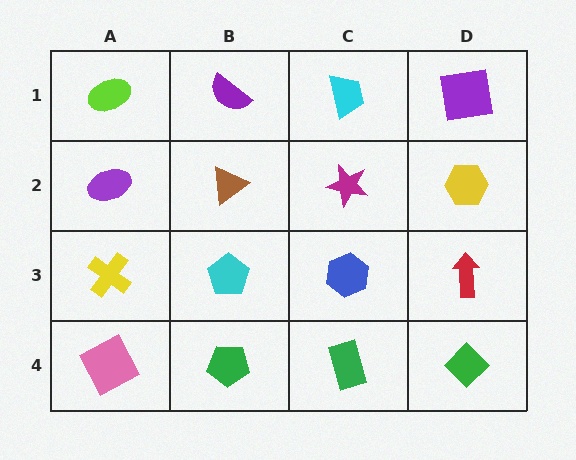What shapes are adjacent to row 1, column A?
A purple ellipse (row 2, column A), a purple semicircle (row 1, column B).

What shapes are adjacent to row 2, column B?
A purple semicircle (row 1, column B), a cyan pentagon (row 3, column B), a purple ellipse (row 2, column A), a magenta star (row 2, column C).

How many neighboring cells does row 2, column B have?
4.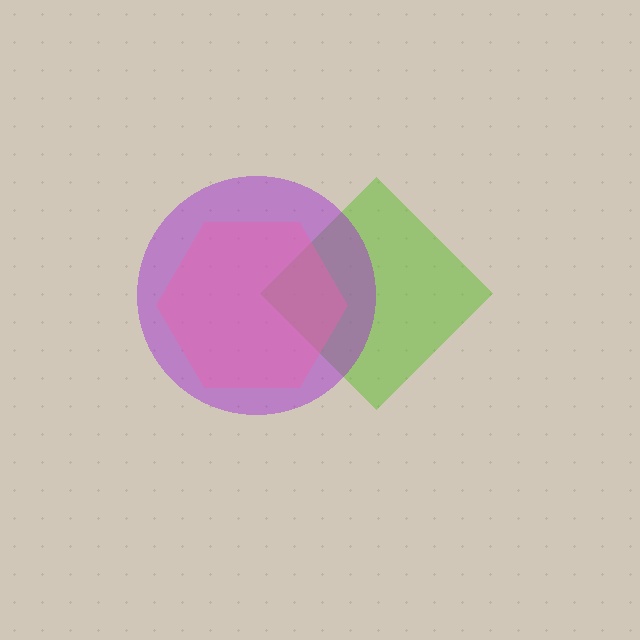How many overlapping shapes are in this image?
There are 3 overlapping shapes in the image.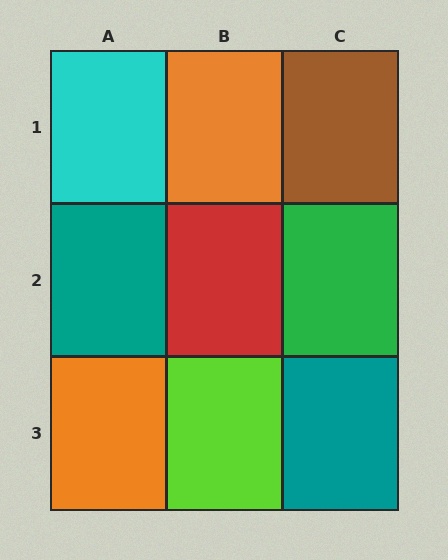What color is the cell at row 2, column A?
Teal.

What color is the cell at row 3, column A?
Orange.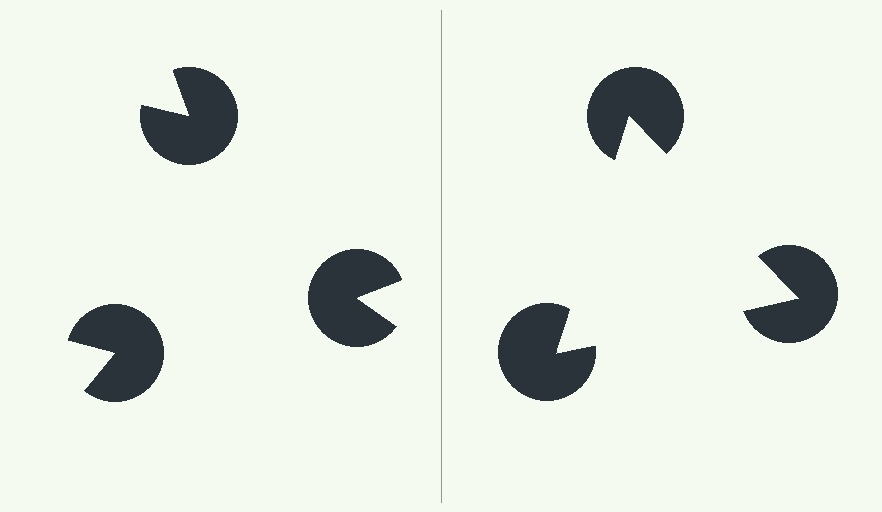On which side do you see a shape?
An illusory triangle appears on the right side. On the left side the wedge cuts are rotated, so no coherent shape forms.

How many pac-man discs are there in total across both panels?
6 — 3 on each side.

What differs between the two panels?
The pac-man discs are positioned identically on both sides; only the wedge orientations differ. On the right they align to a triangle; on the left they are misaligned.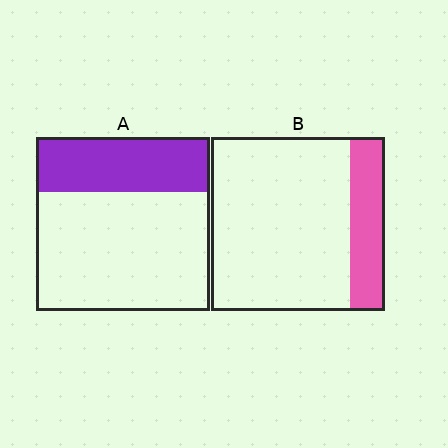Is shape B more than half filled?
No.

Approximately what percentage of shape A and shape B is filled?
A is approximately 30% and B is approximately 20%.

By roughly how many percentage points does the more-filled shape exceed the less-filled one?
By roughly 10 percentage points (A over B).